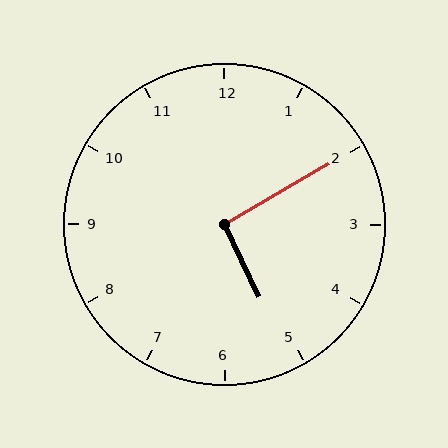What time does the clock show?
5:10.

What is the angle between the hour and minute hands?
Approximately 95 degrees.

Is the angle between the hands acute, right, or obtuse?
It is right.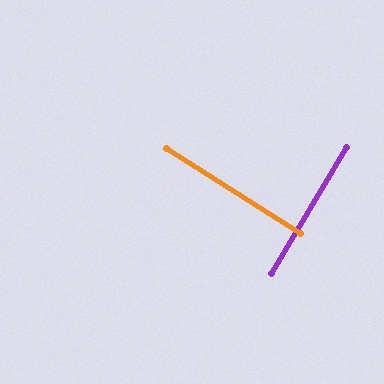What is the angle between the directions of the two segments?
Approximately 89 degrees.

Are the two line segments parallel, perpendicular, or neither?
Perpendicular — they meet at approximately 89°.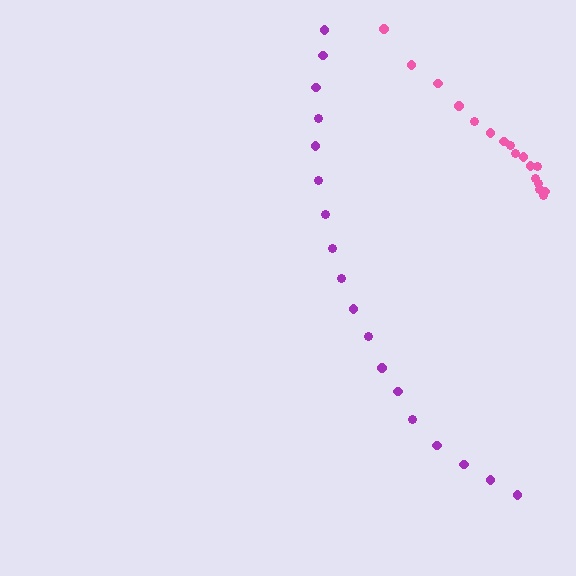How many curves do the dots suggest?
There are 2 distinct paths.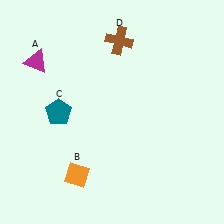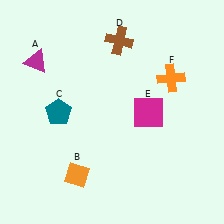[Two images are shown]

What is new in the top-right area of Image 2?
An orange cross (F) was added in the top-right area of Image 2.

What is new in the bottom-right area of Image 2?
A magenta square (E) was added in the bottom-right area of Image 2.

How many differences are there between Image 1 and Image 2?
There are 2 differences between the two images.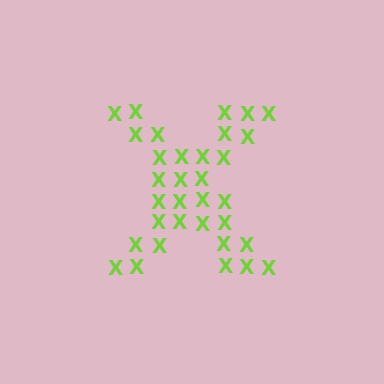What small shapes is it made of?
It is made of small letter X's.